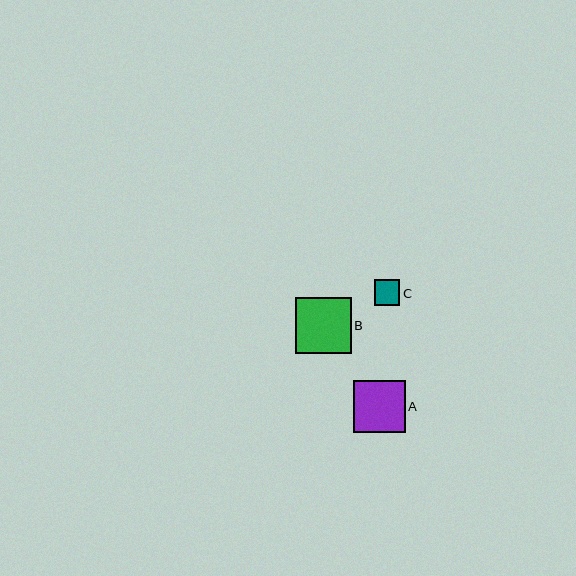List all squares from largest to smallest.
From largest to smallest: B, A, C.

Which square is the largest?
Square B is the largest with a size of approximately 56 pixels.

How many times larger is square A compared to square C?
Square A is approximately 2.0 times the size of square C.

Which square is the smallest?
Square C is the smallest with a size of approximately 26 pixels.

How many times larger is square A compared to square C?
Square A is approximately 2.0 times the size of square C.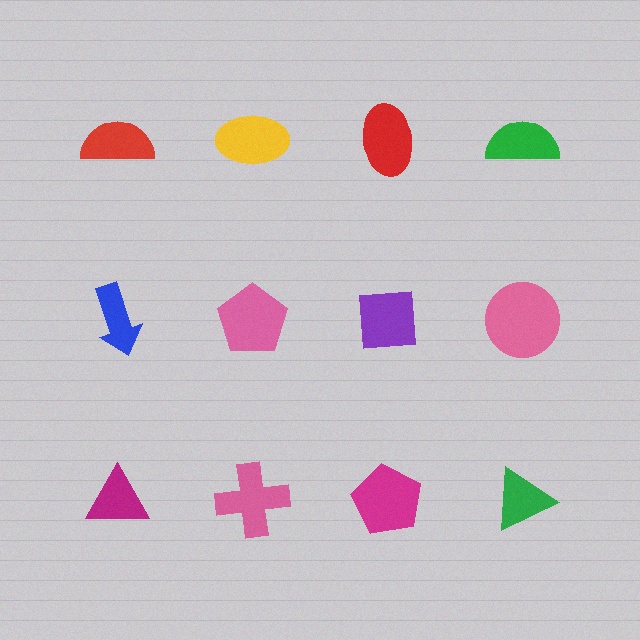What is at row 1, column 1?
A red semicircle.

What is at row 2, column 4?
A pink circle.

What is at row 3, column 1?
A magenta triangle.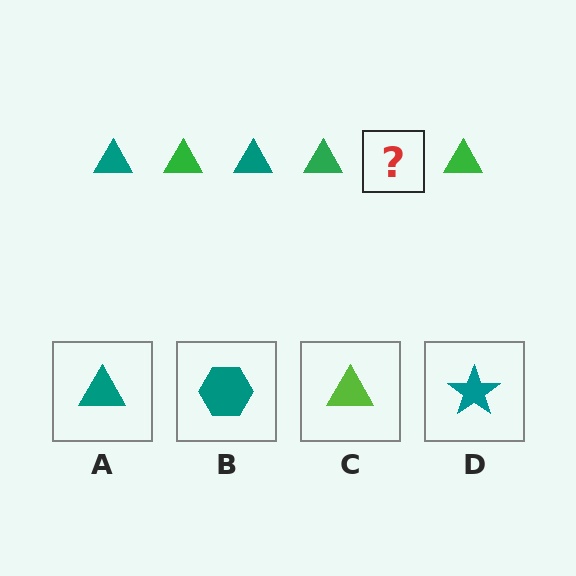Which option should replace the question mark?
Option A.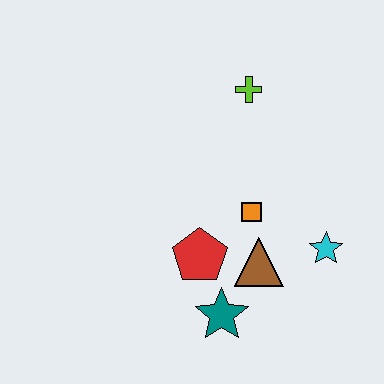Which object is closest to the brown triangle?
The orange square is closest to the brown triangle.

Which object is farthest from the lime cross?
The teal star is farthest from the lime cross.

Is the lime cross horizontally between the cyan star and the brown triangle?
No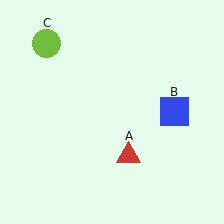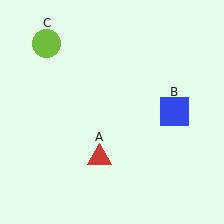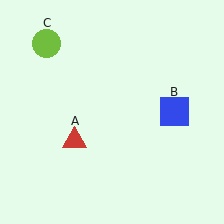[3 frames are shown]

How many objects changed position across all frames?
1 object changed position: red triangle (object A).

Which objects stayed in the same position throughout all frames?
Blue square (object B) and lime circle (object C) remained stationary.